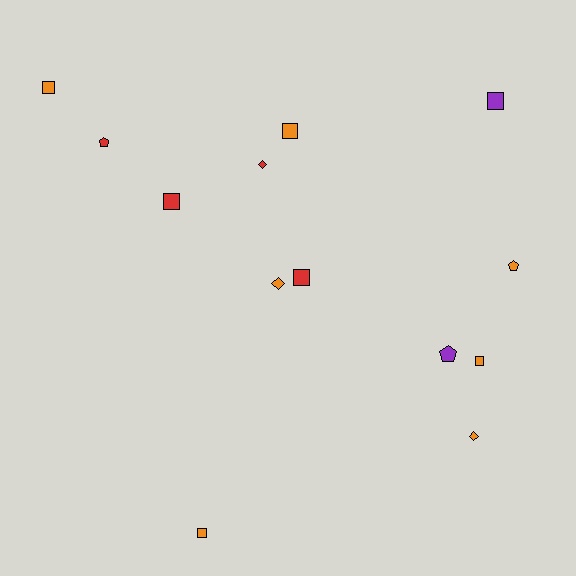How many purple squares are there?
There is 1 purple square.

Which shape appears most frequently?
Square, with 7 objects.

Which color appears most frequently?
Orange, with 7 objects.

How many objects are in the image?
There are 13 objects.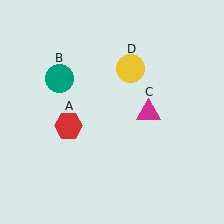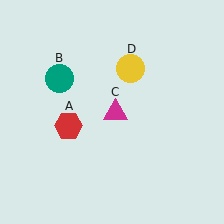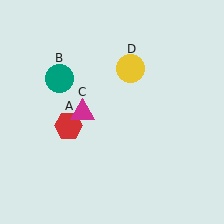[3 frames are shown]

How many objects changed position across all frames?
1 object changed position: magenta triangle (object C).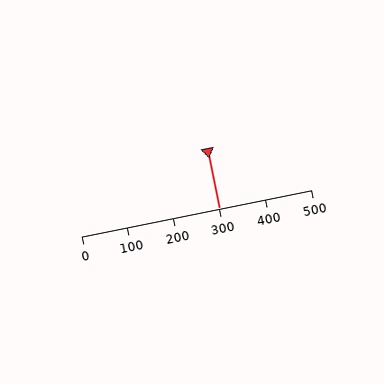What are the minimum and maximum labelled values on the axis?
The axis runs from 0 to 500.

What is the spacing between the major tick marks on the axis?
The major ticks are spaced 100 apart.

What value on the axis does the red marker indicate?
The marker indicates approximately 300.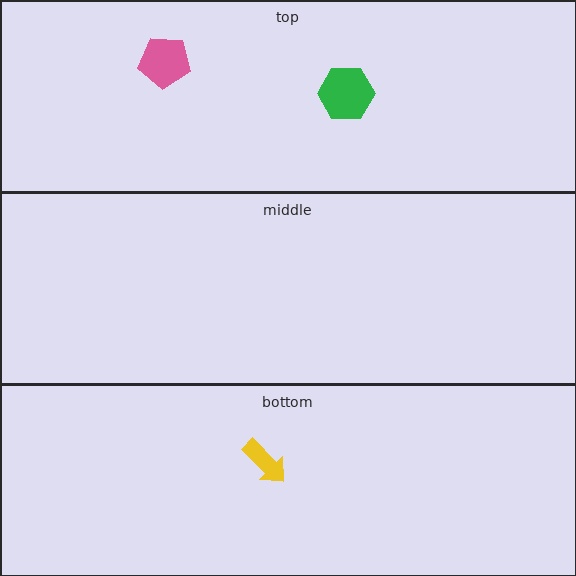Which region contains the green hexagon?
The top region.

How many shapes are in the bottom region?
1.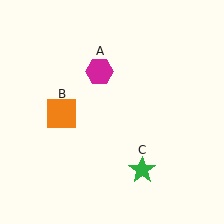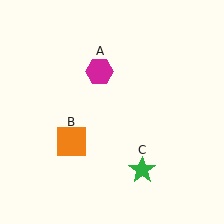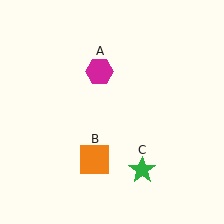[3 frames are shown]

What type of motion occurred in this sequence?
The orange square (object B) rotated counterclockwise around the center of the scene.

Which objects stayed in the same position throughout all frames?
Magenta hexagon (object A) and green star (object C) remained stationary.